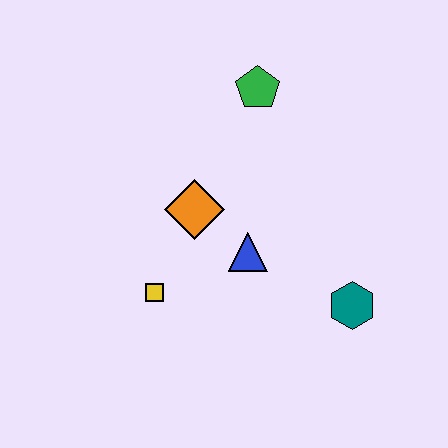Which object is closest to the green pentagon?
The orange diamond is closest to the green pentagon.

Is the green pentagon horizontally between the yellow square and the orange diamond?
No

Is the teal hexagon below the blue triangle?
Yes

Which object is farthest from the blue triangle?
The green pentagon is farthest from the blue triangle.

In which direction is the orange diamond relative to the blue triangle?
The orange diamond is to the left of the blue triangle.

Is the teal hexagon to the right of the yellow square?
Yes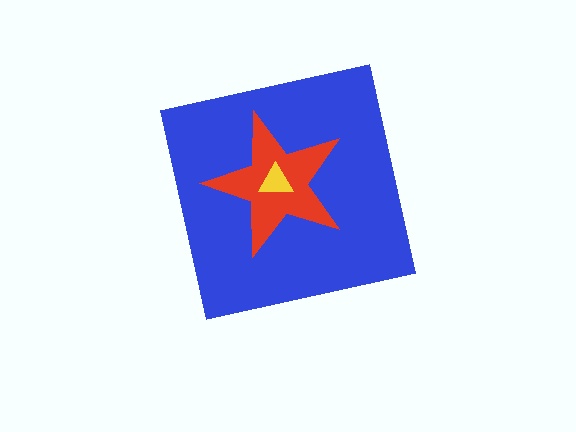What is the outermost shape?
The blue square.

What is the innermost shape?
The yellow triangle.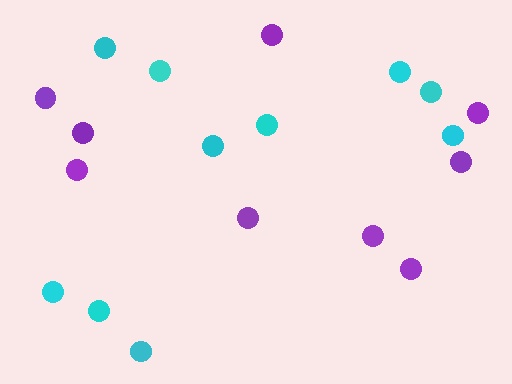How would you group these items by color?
There are 2 groups: one group of cyan circles (10) and one group of purple circles (9).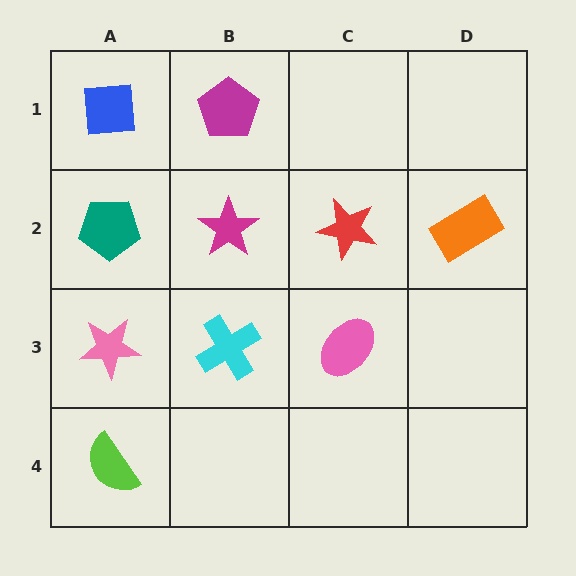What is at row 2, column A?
A teal pentagon.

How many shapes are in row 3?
3 shapes.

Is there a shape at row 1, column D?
No, that cell is empty.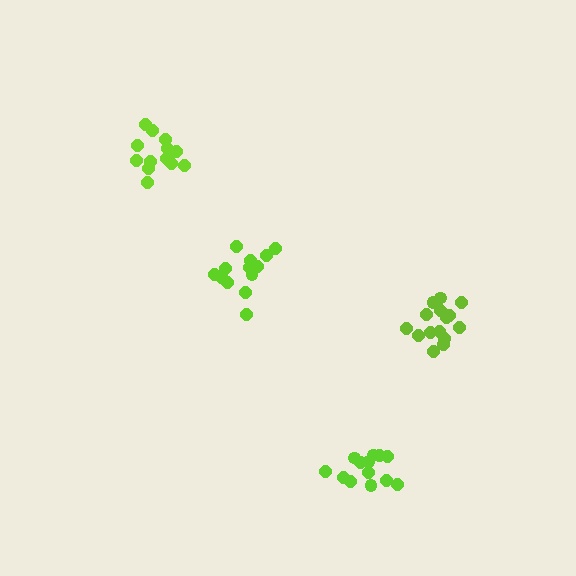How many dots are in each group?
Group 1: 13 dots, Group 2: 15 dots, Group 3: 13 dots, Group 4: 13 dots (54 total).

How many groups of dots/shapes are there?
There are 4 groups.